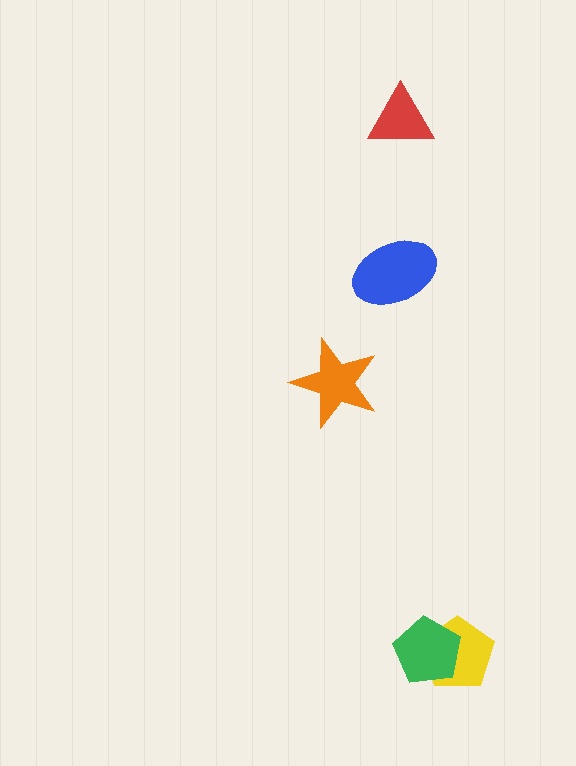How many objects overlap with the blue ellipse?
0 objects overlap with the blue ellipse.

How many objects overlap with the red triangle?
0 objects overlap with the red triangle.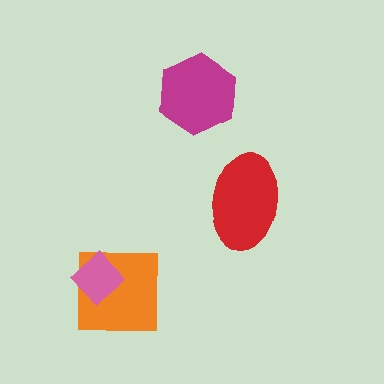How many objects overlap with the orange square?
1 object overlaps with the orange square.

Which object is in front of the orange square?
The pink diamond is in front of the orange square.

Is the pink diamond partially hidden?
No, no other shape covers it.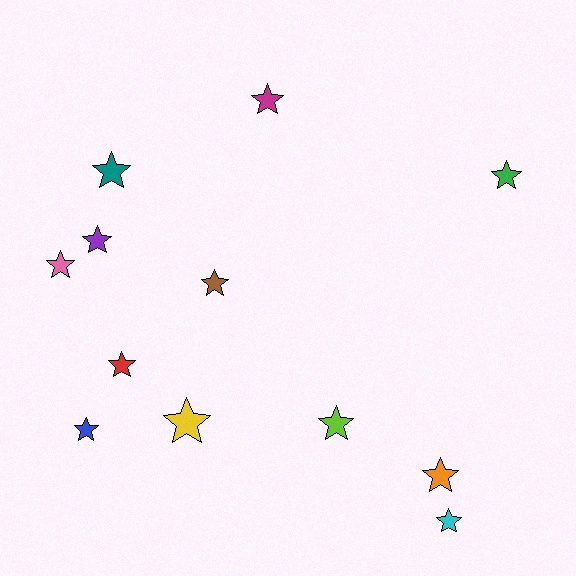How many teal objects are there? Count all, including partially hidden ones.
There is 1 teal object.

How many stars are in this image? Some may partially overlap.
There are 12 stars.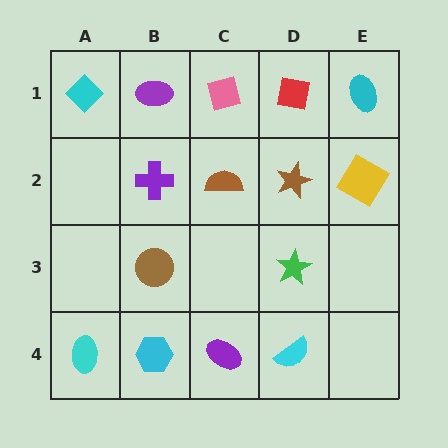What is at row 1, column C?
A pink square.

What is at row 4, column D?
A cyan semicircle.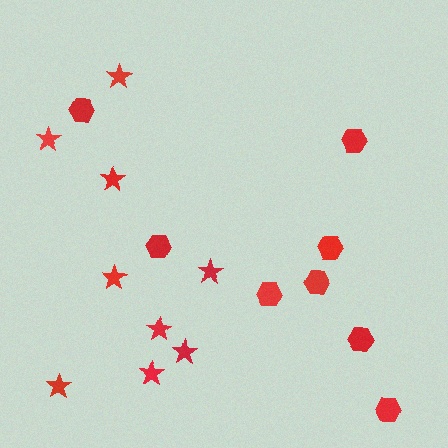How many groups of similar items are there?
There are 2 groups: one group of hexagons (8) and one group of stars (9).